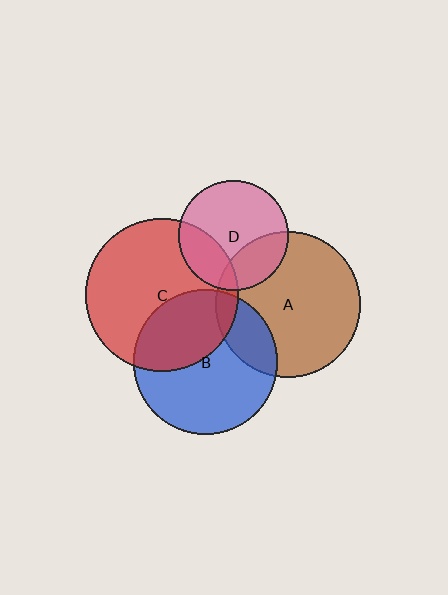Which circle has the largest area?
Circle C (red).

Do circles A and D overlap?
Yes.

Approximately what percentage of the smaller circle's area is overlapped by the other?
Approximately 25%.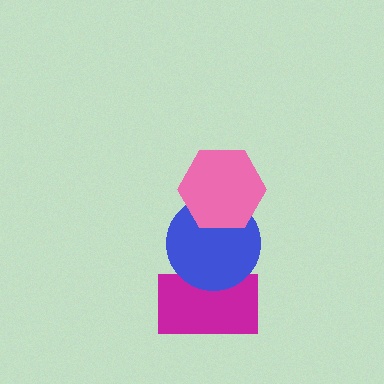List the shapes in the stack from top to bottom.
From top to bottom: the pink hexagon, the blue circle, the magenta rectangle.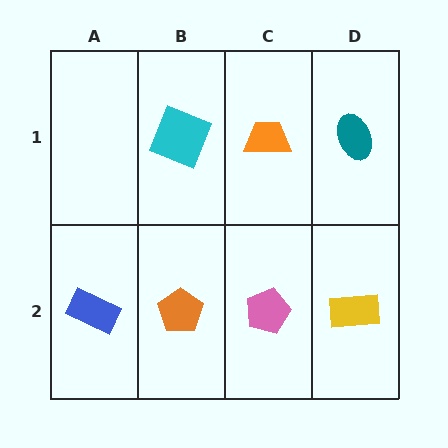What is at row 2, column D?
A yellow rectangle.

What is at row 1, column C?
An orange trapezoid.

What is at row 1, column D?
A teal ellipse.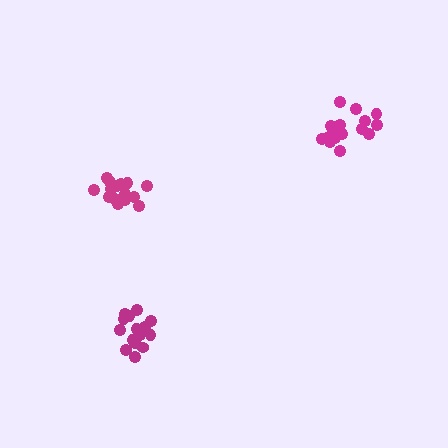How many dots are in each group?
Group 1: 16 dots, Group 2: 16 dots, Group 3: 17 dots (49 total).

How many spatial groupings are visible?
There are 3 spatial groupings.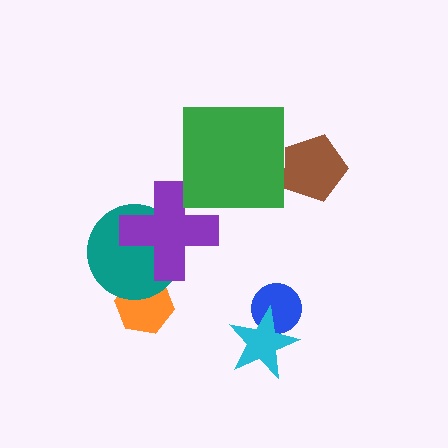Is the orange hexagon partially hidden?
Yes, it is partially covered by another shape.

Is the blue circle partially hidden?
Yes, it is partially covered by another shape.